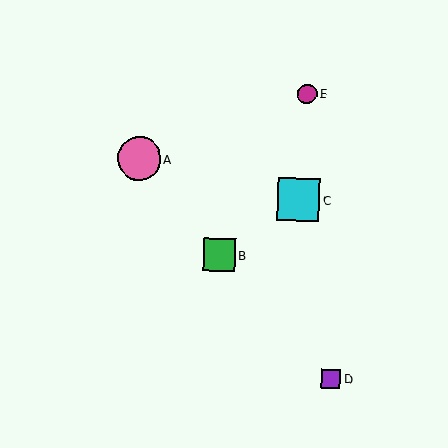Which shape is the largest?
The pink circle (labeled A) is the largest.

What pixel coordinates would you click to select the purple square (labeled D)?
Click at (331, 379) to select the purple square D.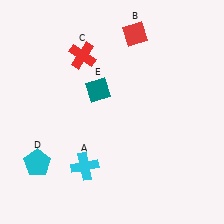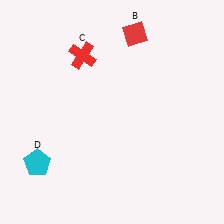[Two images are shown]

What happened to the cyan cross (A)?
The cyan cross (A) was removed in Image 2. It was in the bottom-left area of Image 1.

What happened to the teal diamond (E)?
The teal diamond (E) was removed in Image 2. It was in the top-left area of Image 1.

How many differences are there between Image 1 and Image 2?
There are 2 differences between the two images.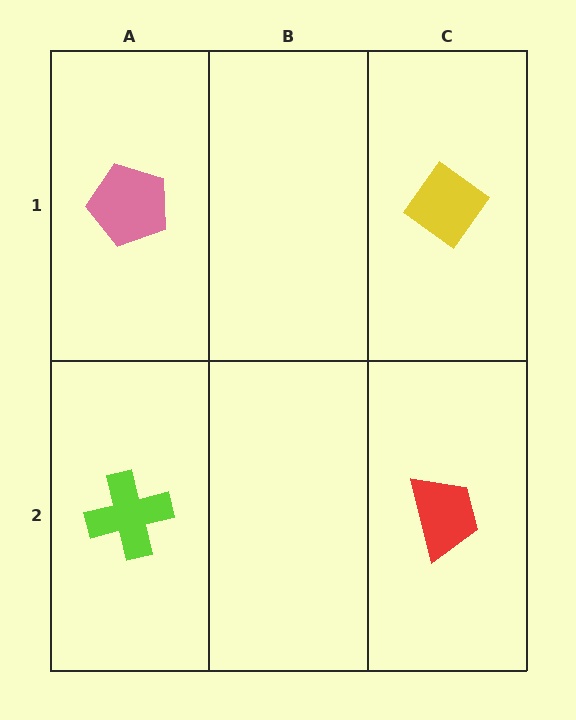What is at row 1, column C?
A yellow diamond.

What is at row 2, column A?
A lime cross.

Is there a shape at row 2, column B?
No, that cell is empty.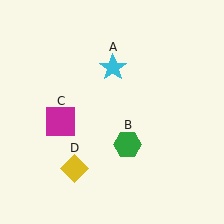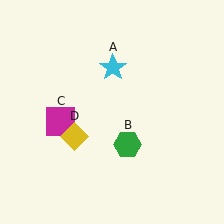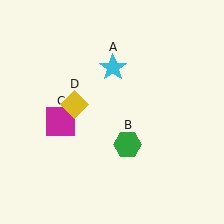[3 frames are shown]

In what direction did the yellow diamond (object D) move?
The yellow diamond (object D) moved up.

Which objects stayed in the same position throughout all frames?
Cyan star (object A) and green hexagon (object B) and magenta square (object C) remained stationary.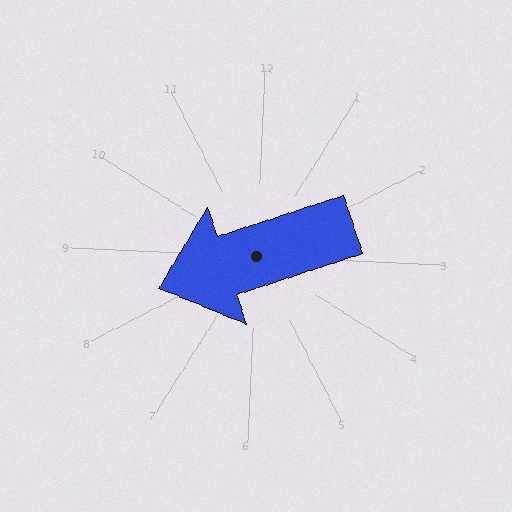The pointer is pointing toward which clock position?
Roughly 8 o'clock.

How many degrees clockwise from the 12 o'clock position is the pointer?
Approximately 249 degrees.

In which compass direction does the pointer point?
West.